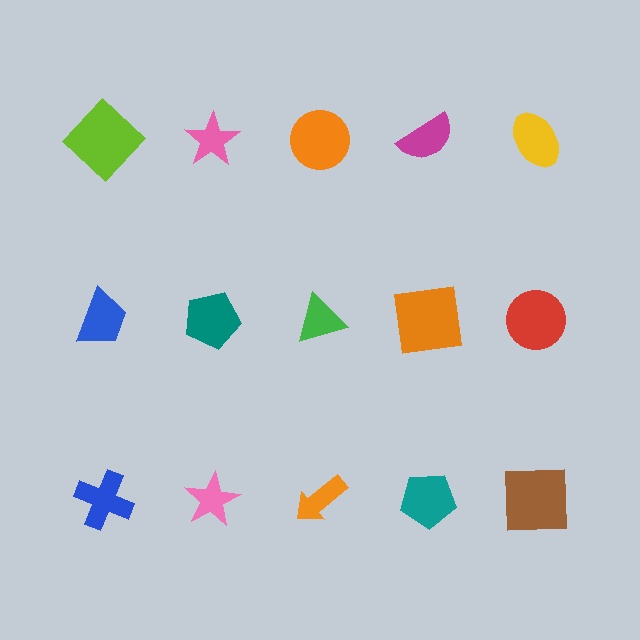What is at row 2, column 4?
An orange square.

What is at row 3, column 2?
A pink star.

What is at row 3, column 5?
A brown square.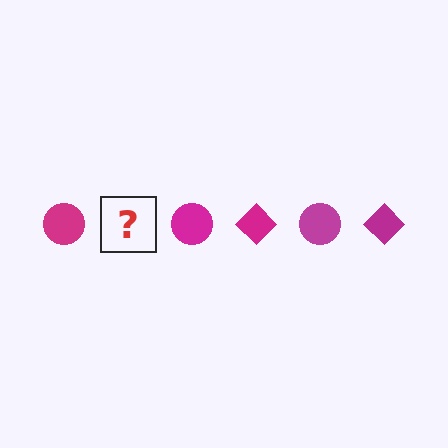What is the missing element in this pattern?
The missing element is a magenta diamond.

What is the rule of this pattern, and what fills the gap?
The rule is that the pattern cycles through circle, diamond shapes in magenta. The gap should be filled with a magenta diamond.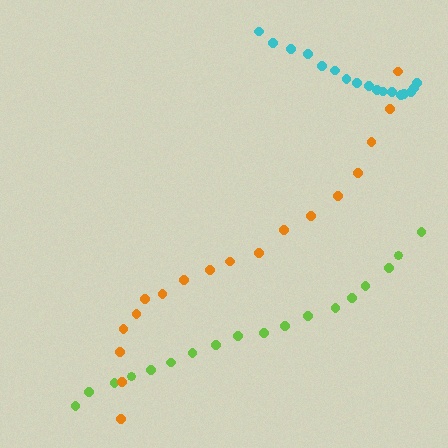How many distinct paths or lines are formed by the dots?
There are 3 distinct paths.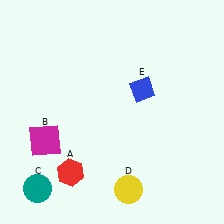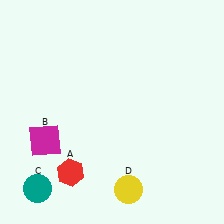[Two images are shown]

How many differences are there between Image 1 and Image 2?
There is 1 difference between the two images.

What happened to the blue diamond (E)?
The blue diamond (E) was removed in Image 2. It was in the top-right area of Image 1.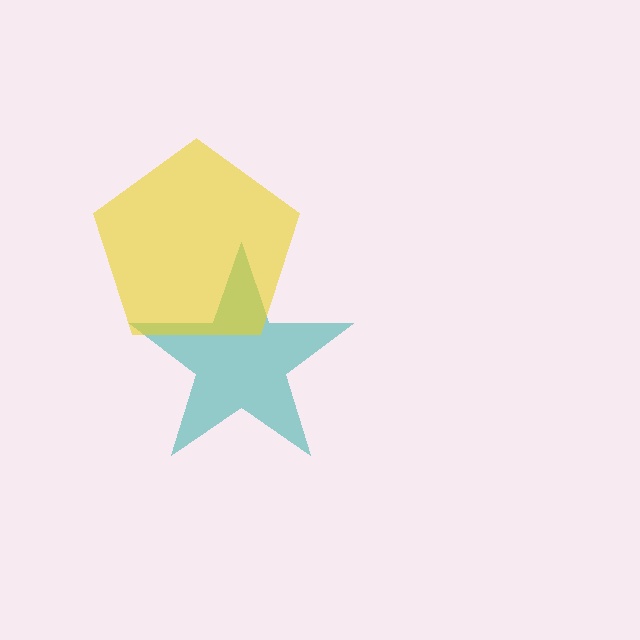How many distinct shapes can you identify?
There are 2 distinct shapes: a teal star, a yellow pentagon.